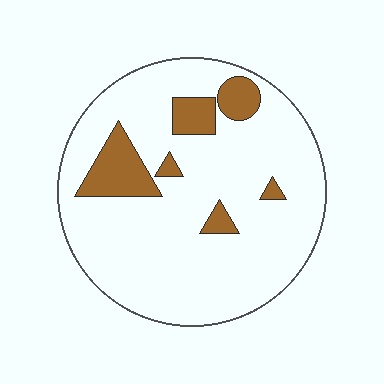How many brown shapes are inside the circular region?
6.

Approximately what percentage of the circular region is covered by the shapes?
Approximately 15%.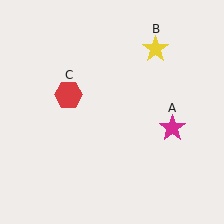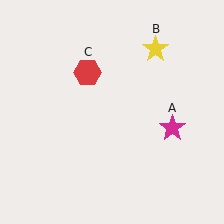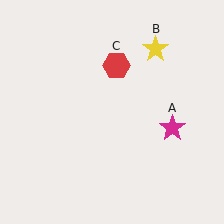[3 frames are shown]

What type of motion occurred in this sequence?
The red hexagon (object C) rotated clockwise around the center of the scene.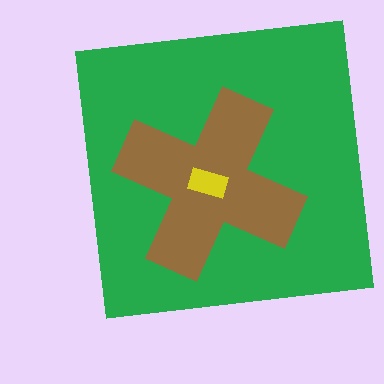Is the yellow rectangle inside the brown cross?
Yes.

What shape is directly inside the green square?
The brown cross.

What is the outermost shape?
The green square.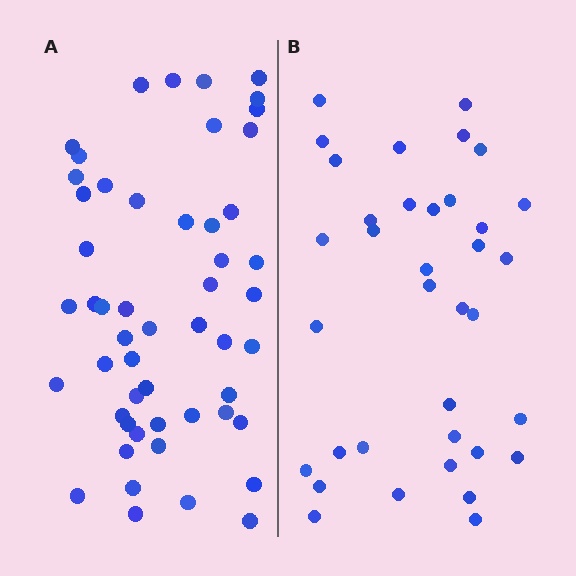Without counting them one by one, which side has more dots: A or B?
Region A (the left region) has more dots.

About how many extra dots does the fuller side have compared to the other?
Region A has approximately 15 more dots than region B.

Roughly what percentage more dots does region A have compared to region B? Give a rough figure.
About 45% more.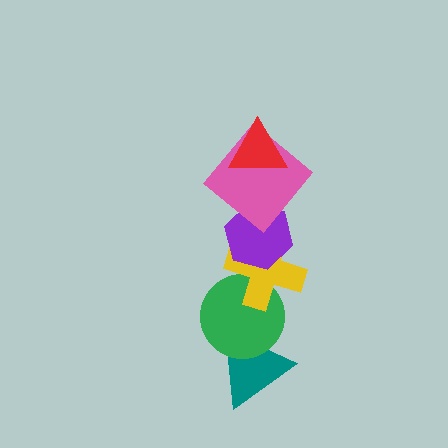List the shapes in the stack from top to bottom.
From top to bottom: the red triangle, the pink diamond, the purple hexagon, the yellow cross, the green circle, the teal triangle.